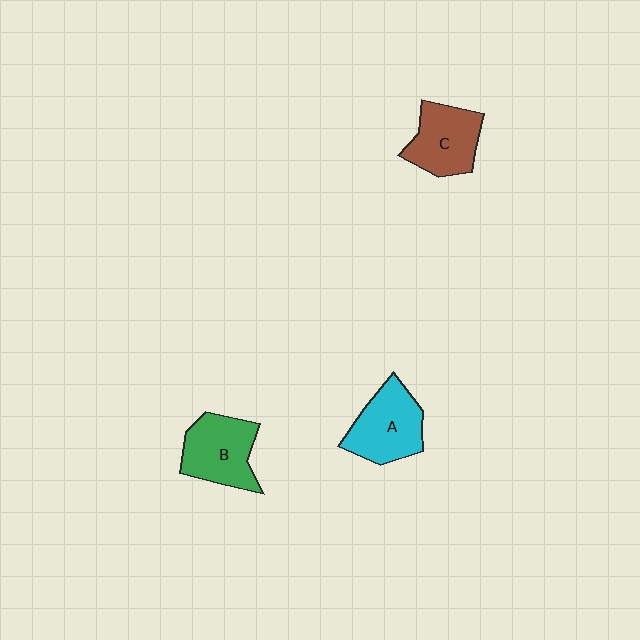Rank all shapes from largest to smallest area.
From largest to smallest: A (cyan), B (green), C (brown).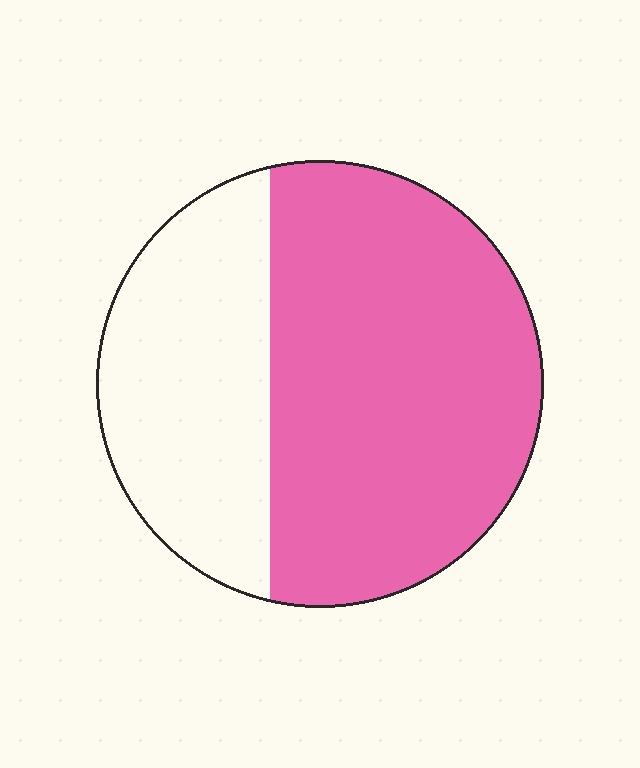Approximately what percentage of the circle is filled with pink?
Approximately 65%.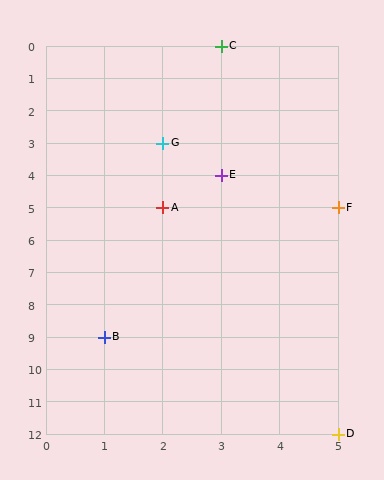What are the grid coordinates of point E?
Point E is at grid coordinates (3, 4).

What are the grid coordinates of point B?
Point B is at grid coordinates (1, 9).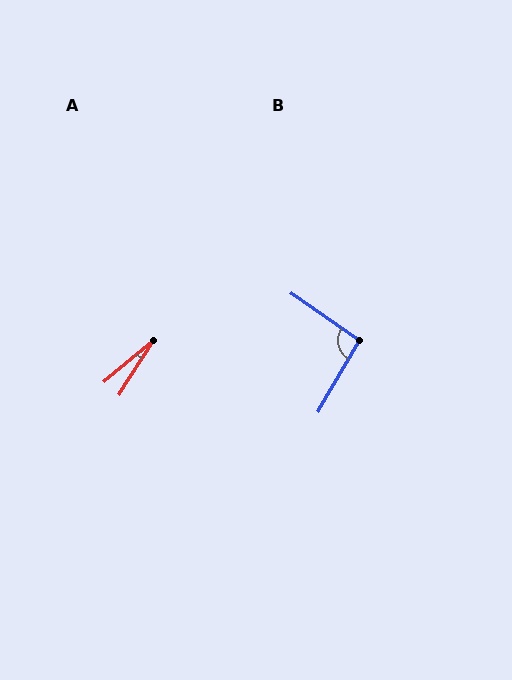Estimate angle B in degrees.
Approximately 95 degrees.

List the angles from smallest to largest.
A (17°), B (95°).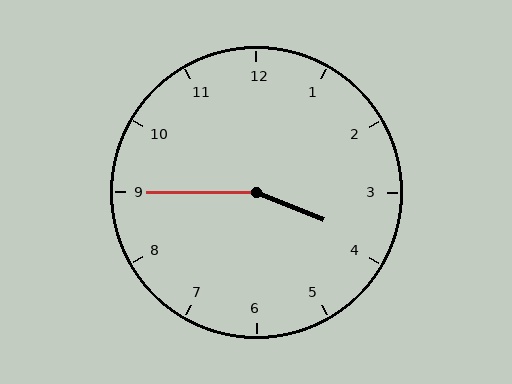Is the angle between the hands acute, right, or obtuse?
It is obtuse.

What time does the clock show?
3:45.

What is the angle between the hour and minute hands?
Approximately 158 degrees.